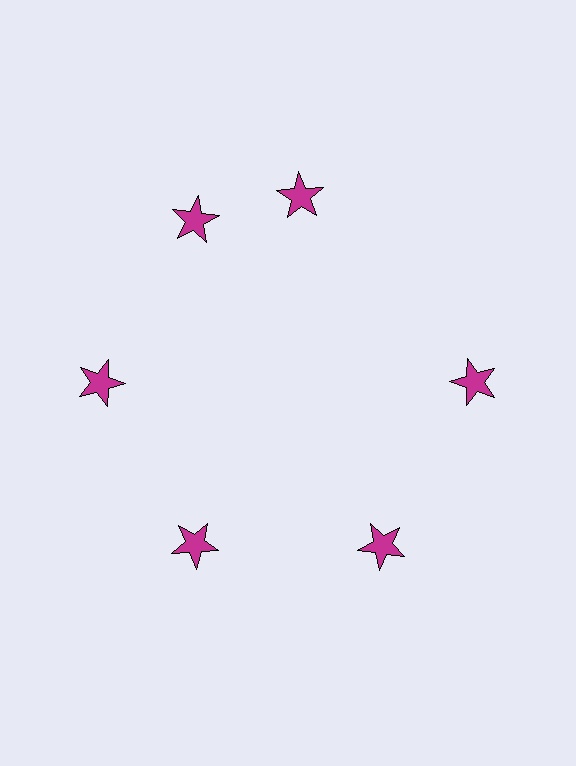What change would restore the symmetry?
The symmetry would be restored by rotating it back into even spacing with its neighbors so that all 6 stars sit at equal angles and equal distance from the center.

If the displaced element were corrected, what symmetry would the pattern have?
It would have 6-fold rotational symmetry — the pattern would map onto itself every 60 degrees.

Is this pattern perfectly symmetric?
No. The 6 magenta stars are arranged in a ring, but one element near the 1 o'clock position is rotated out of alignment along the ring, breaking the 6-fold rotational symmetry.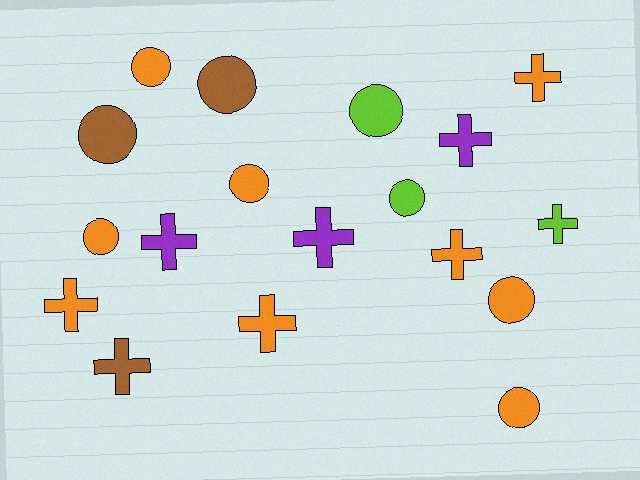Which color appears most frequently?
Orange, with 9 objects.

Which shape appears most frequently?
Cross, with 9 objects.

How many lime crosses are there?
There is 1 lime cross.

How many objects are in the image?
There are 18 objects.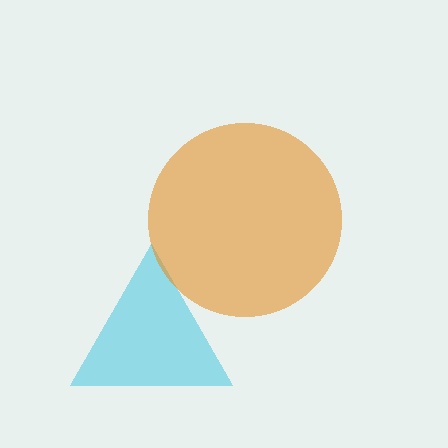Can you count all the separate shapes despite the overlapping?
Yes, there are 2 separate shapes.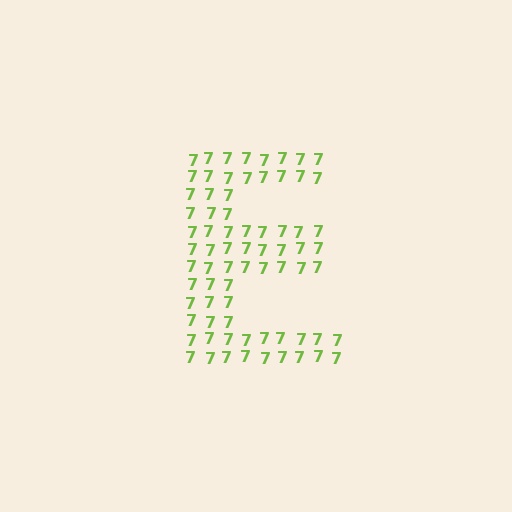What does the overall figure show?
The overall figure shows the letter E.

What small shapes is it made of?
It is made of small digit 7's.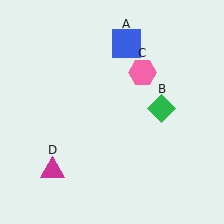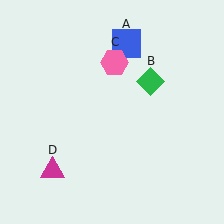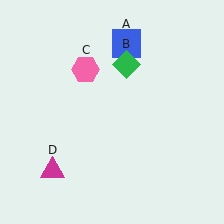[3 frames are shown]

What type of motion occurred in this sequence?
The green diamond (object B), pink hexagon (object C) rotated counterclockwise around the center of the scene.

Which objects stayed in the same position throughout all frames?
Blue square (object A) and magenta triangle (object D) remained stationary.